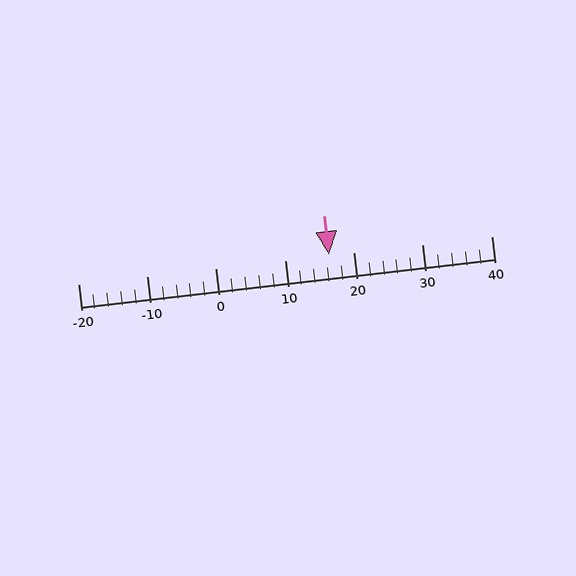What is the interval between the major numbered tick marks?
The major tick marks are spaced 10 units apart.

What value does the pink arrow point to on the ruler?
The pink arrow points to approximately 16.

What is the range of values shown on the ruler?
The ruler shows values from -20 to 40.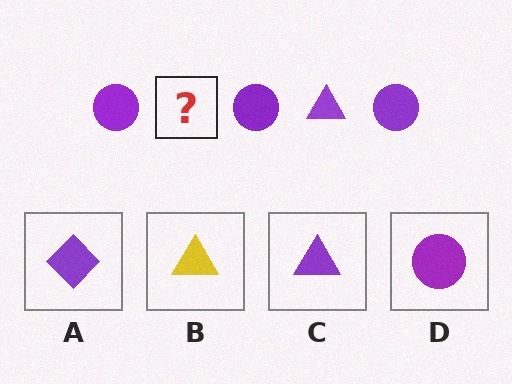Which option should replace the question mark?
Option C.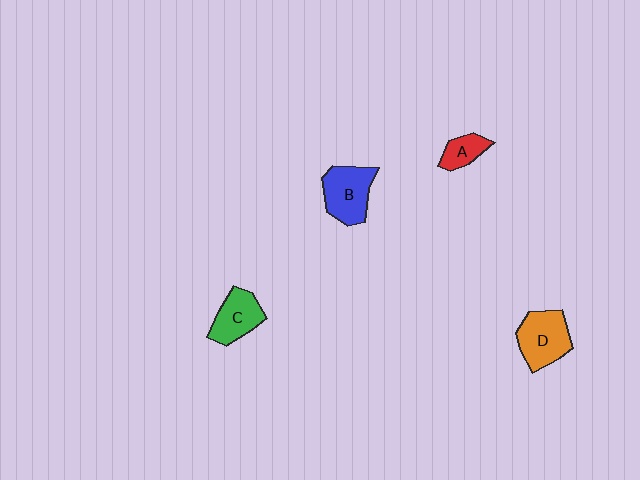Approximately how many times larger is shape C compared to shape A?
Approximately 1.6 times.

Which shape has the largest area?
Shape D (orange).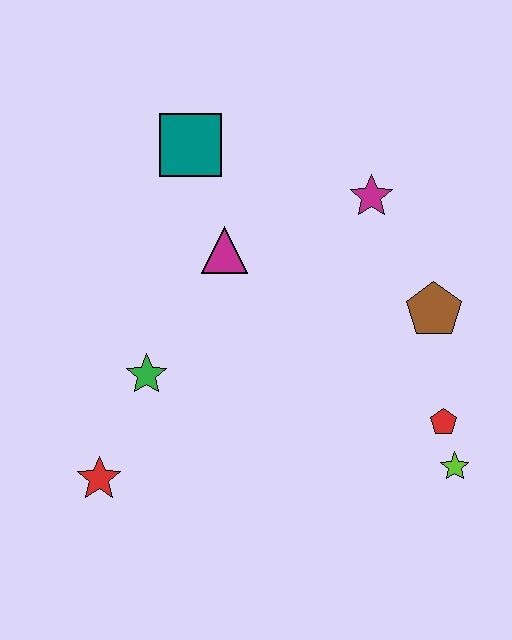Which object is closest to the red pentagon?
The lime star is closest to the red pentagon.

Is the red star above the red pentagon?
No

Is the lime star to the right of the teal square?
Yes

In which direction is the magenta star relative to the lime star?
The magenta star is above the lime star.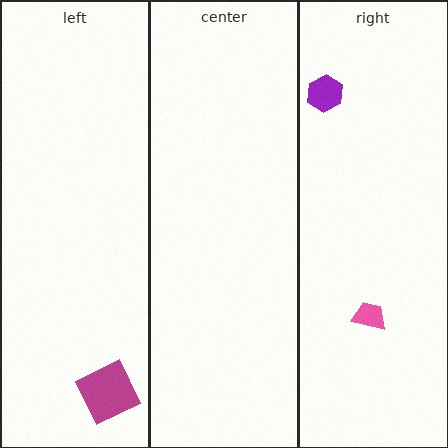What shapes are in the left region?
The magenta square.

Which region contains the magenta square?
The left region.